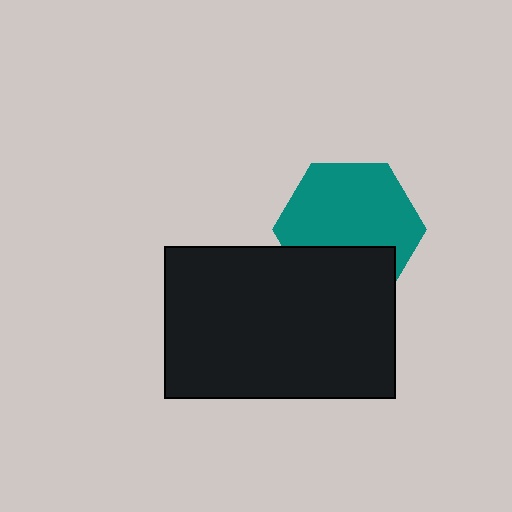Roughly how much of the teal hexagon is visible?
Most of it is visible (roughly 68%).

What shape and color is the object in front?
The object in front is a black rectangle.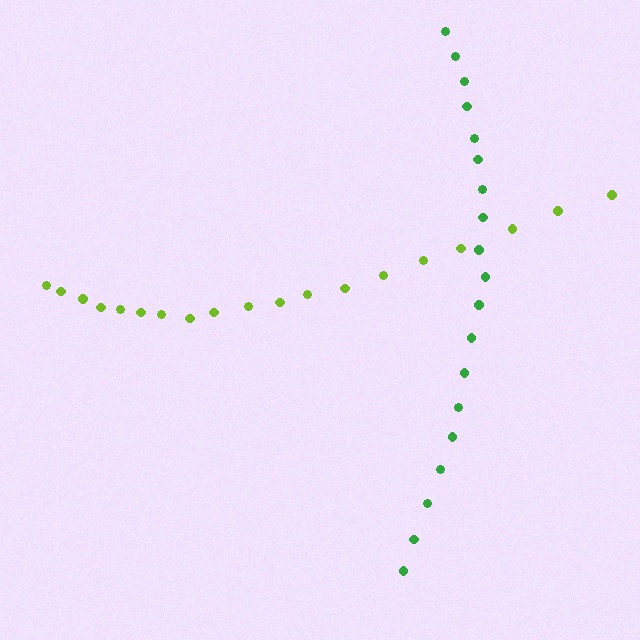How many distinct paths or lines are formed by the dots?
There are 2 distinct paths.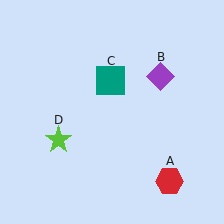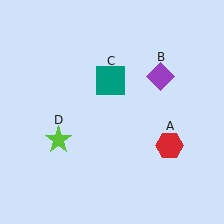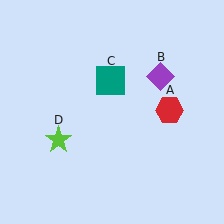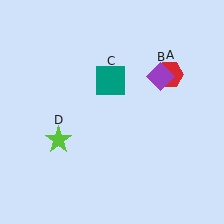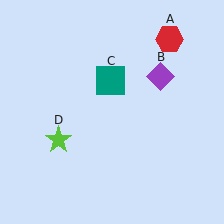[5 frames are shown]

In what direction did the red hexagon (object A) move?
The red hexagon (object A) moved up.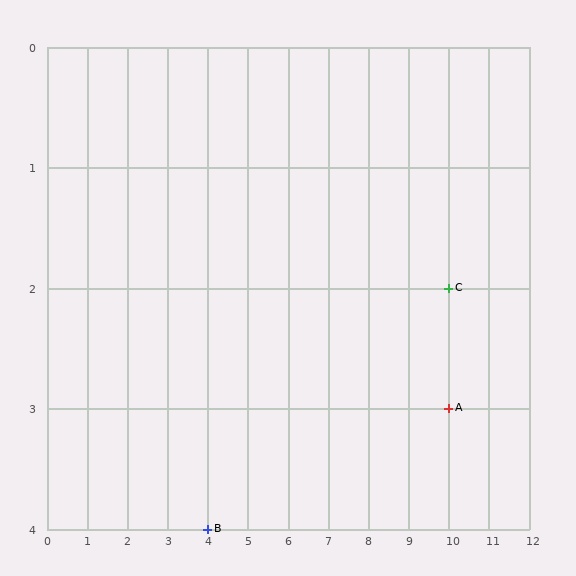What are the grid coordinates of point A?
Point A is at grid coordinates (10, 3).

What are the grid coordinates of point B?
Point B is at grid coordinates (4, 4).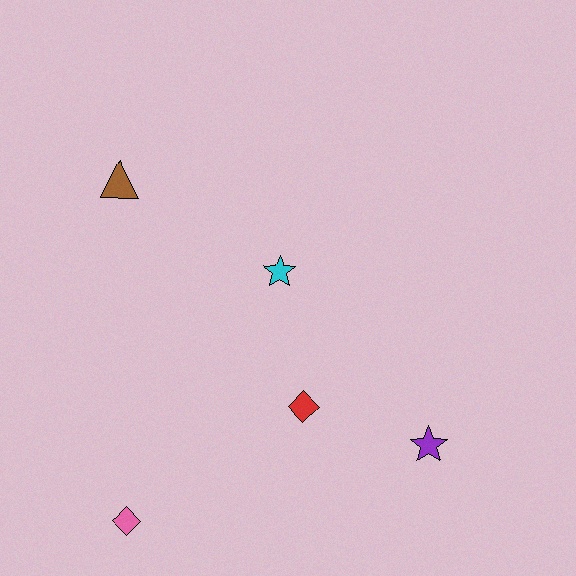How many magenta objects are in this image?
There are no magenta objects.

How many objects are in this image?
There are 5 objects.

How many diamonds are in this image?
There are 2 diamonds.